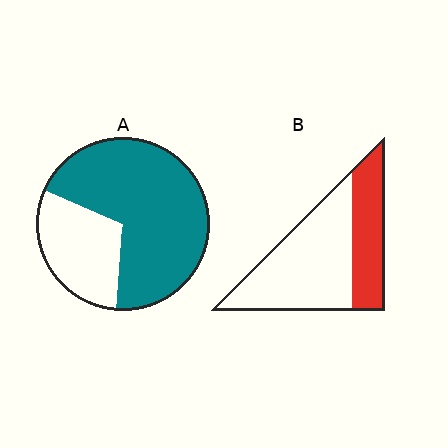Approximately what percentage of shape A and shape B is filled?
A is approximately 70% and B is approximately 35%.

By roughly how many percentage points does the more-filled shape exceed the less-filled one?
By roughly 35 percentage points (A over B).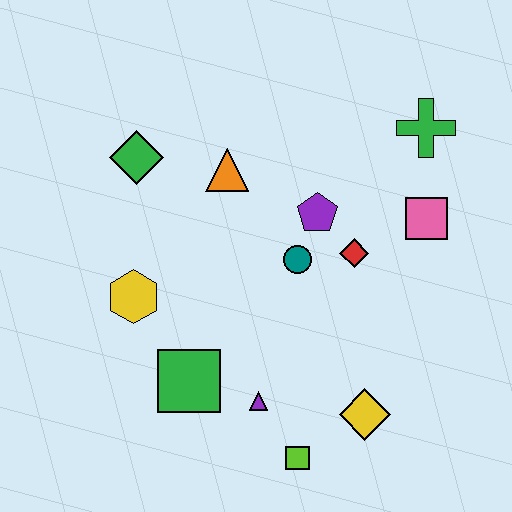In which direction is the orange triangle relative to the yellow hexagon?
The orange triangle is above the yellow hexagon.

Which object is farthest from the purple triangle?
The green cross is farthest from the purple triangle.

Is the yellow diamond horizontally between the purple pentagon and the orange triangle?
No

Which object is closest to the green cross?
The pink square is closest to the green cross.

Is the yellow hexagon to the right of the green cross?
No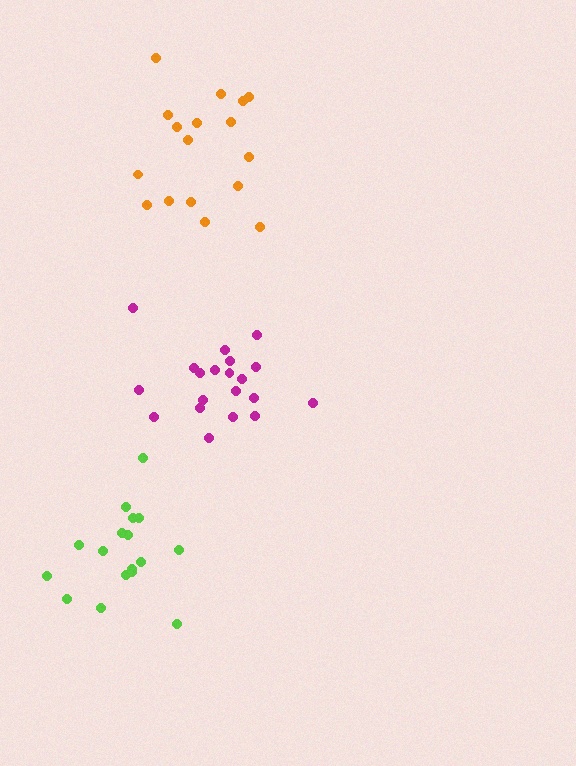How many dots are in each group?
Group 1: 17 dots, Group 2: 20 dots, Group 3: 17 dots (54 total).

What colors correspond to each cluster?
The clusters are colored: orange, magenta, lime.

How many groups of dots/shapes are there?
There are 3 groups.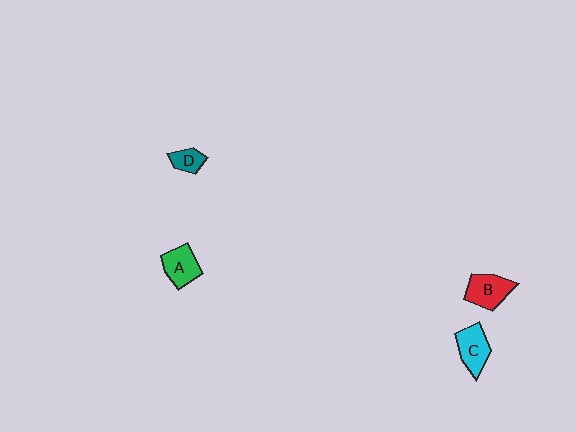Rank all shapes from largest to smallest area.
From largest to smallest: B (red), C (cyan), A (green), D (teal).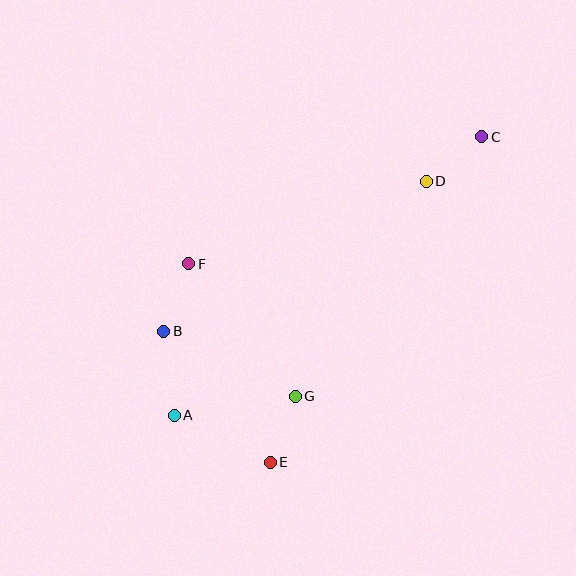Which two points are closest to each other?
Points E and G are closest to each other.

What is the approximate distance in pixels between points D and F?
The distance between D and F is approximately 251 pixels.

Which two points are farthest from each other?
Points A and C are farthest from each other.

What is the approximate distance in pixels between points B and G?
The distance between B and G is approximately 147 pixels.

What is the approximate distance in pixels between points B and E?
The distance between B and E is approximately 169 pixels.